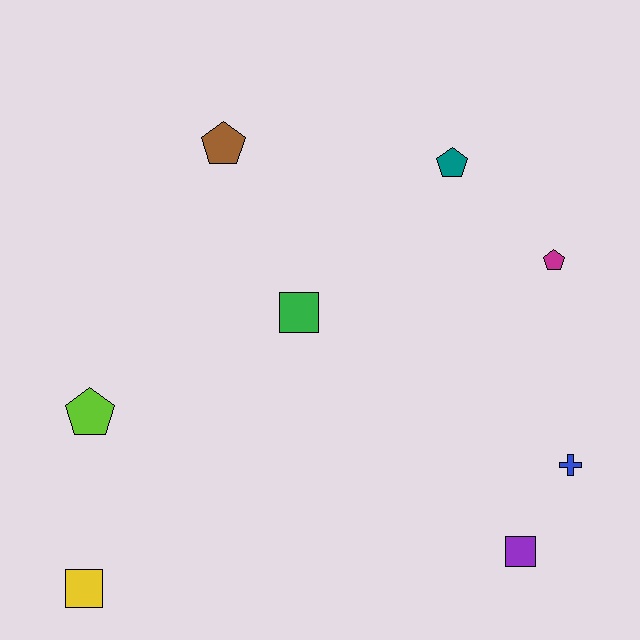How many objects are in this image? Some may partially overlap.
There are 8 objects.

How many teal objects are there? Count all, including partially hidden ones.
There is 1 teal object.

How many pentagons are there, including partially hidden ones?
There are 4 pentagons.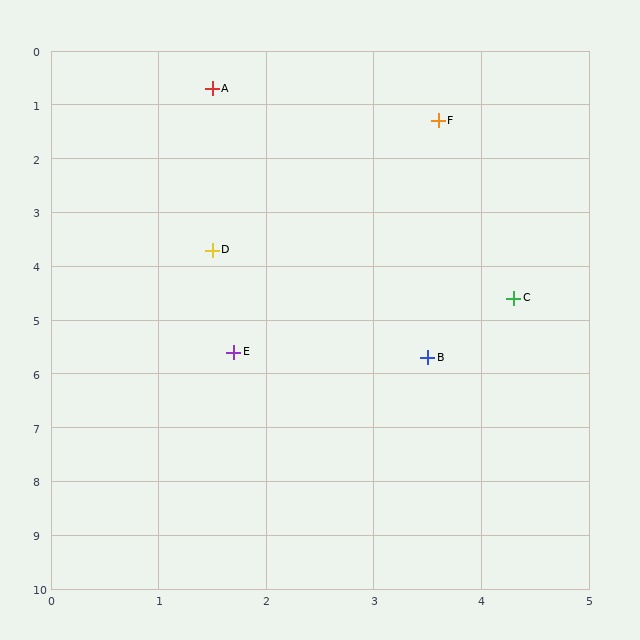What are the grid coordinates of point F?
Point F is at approximately (3.6, 1.3).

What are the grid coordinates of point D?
Point D is at approximately (1.5, 3.7).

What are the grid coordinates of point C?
Point C is at approximately (4.3, 4.6).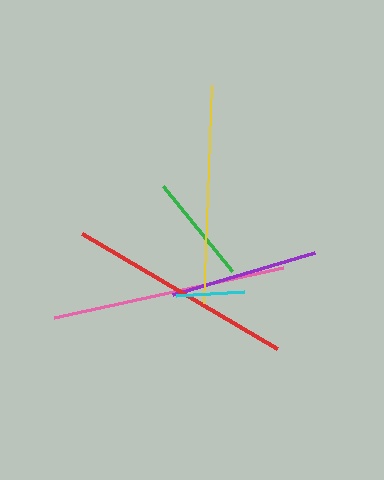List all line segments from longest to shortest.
From longest to shortest: pink, red, yellow, purple, green, cyan.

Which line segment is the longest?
The pink line is the longest at approximately 234 pixels.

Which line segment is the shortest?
The cyan line is the shortest at approximately 69 pixels.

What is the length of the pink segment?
The pink segment is approximately 234 pixels long.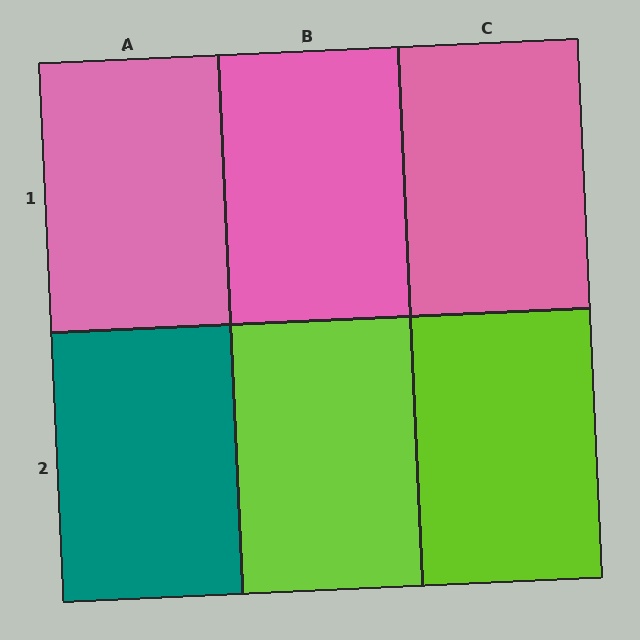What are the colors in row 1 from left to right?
Pink, pink, pink.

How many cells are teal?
1 cell is teal.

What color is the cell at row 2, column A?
Teal.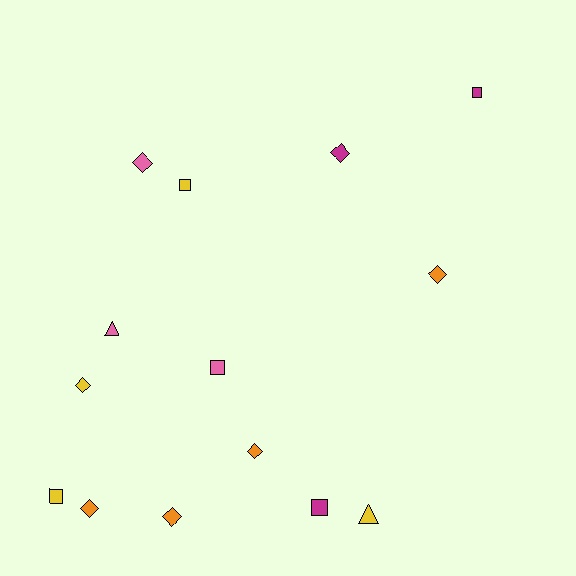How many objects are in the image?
There are 14 objects.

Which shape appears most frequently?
Diamond, with 7 objects.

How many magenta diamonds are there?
There is 1 magenta diamond.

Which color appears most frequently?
Yellow, with 4 objects.